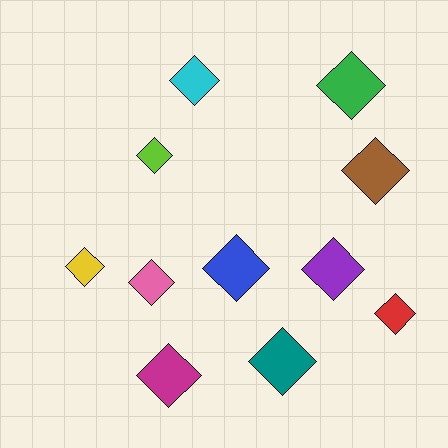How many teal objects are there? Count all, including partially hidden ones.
There is 1 teal object.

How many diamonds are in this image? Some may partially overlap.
There are 11 diamonds.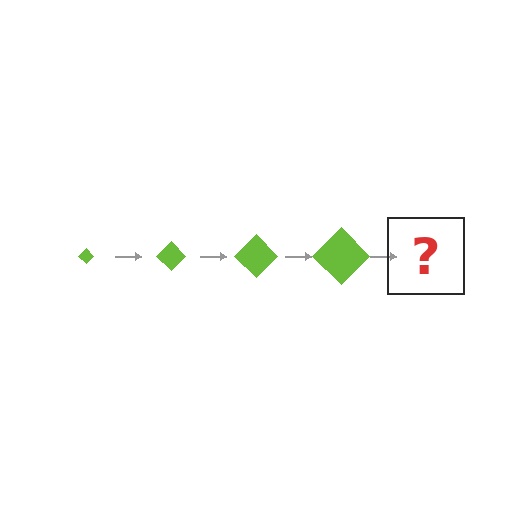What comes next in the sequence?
The next element should be a lime diamond, larger than the previous one.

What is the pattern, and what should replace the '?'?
The pattern is that the diamond gets progressively larger each step. The '?' should be a lime diamond, larger than the previous one.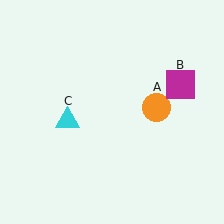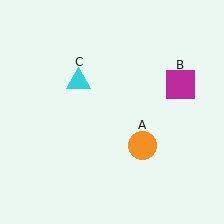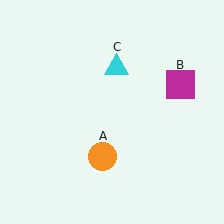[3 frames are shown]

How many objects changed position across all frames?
2 objects changed position: orange circle (object A), cyan triangle (object C).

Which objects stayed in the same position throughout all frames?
Magenta square (object B) remained stationary.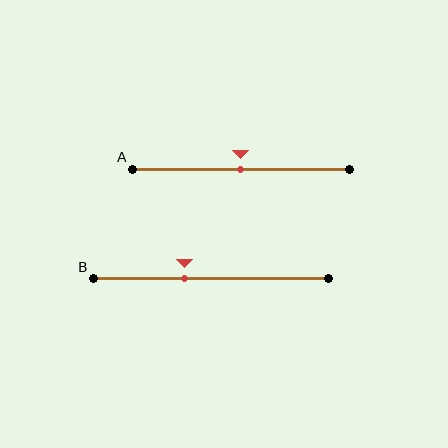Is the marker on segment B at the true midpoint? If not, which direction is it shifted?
No, the marker on segment B is shifted to the left by about 11% of the segment length.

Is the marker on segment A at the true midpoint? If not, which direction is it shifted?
Yes, the marker on segment A is at the true midpoint.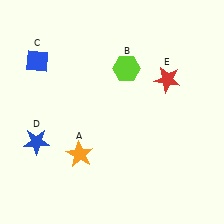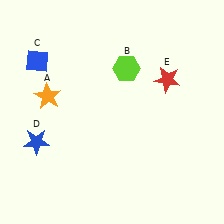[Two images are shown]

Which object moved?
The orange star (A) moved up.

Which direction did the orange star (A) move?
The orange star (A) moved up.